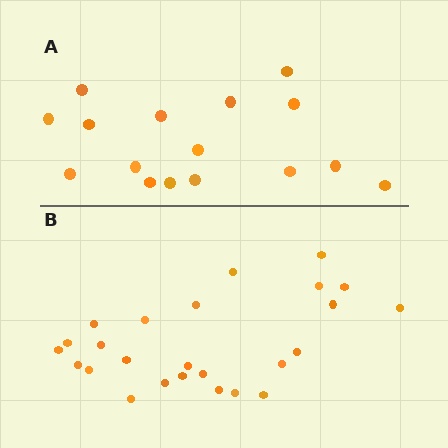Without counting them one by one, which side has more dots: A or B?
Region B (the bottom region) has more dots.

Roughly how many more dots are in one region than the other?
Region B has roughly 8 or so more dots than region A.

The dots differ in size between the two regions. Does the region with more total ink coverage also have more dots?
No. Region A has more total ink coverage because its dots are larger, but region B actually contains more individual dots. Total area can be misleading — the number of items is what matters here.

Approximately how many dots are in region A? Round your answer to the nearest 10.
About 20 dots. (The exact count is 16, which rounds to 20.)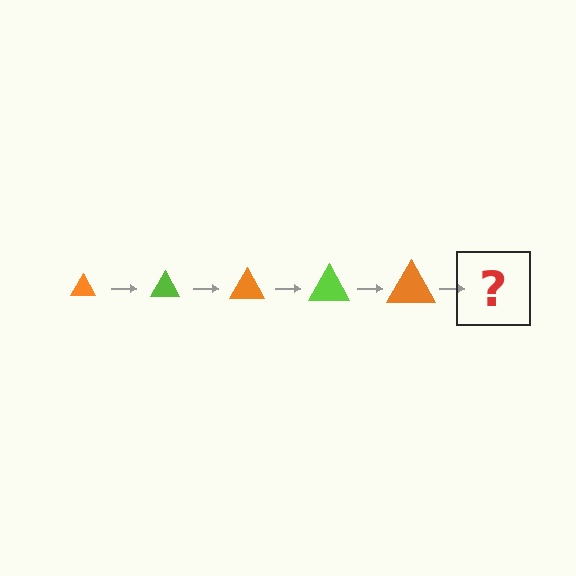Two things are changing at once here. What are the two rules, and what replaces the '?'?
The two rules are that the triangle grows larger each step and the color cycles through orange and lime. The '?' should be a lime triangle, larger than the previous one.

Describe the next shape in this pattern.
It should be a lime triangle, larger than the previous one.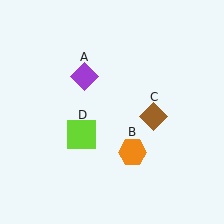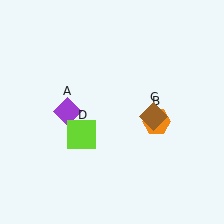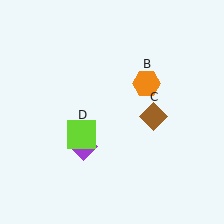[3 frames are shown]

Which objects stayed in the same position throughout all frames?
Brown diamond (object C) and lime square (object D) remained stationary.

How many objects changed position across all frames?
2 objects changed position: purple diamond (object A), orange hexagon (object B).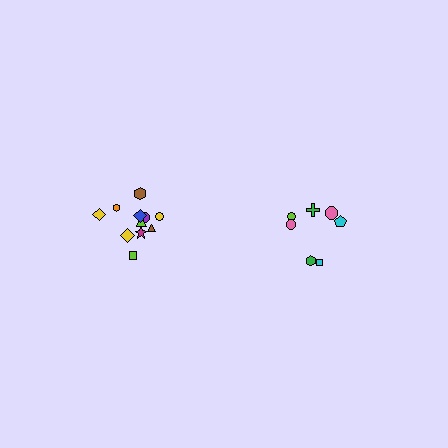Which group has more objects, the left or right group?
The left group.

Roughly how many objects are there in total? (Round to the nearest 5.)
Roughly 20 objects in total.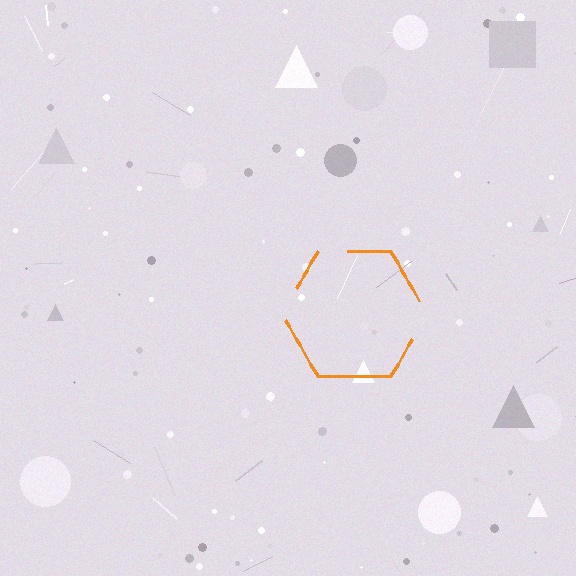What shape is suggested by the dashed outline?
The dashed outline suggests a hexagon.